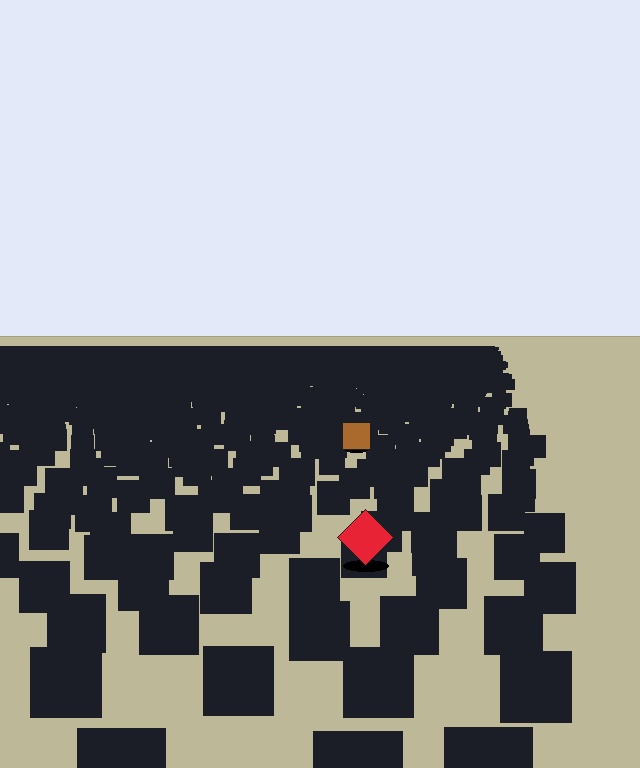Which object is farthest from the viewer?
The brown square is farthest from the viewer. It appears smaller and the ground texture around it is denser.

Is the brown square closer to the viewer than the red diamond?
No. The red diamond is closer — you can tell from the texture gradient: the ground texture is coarser near it.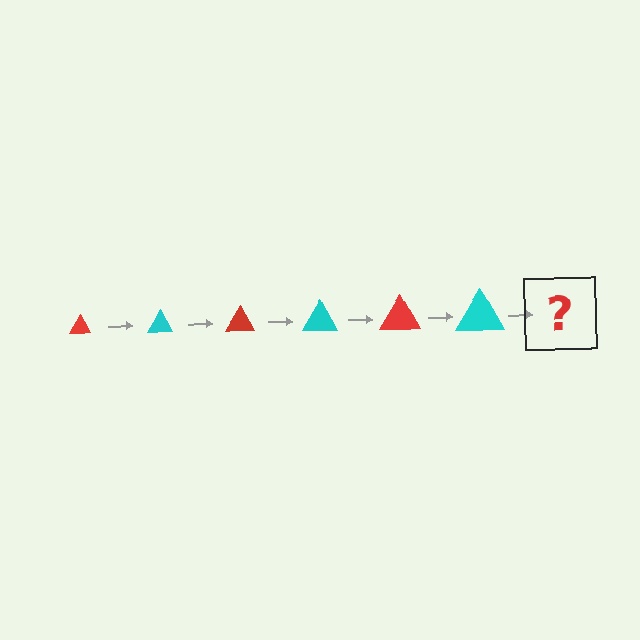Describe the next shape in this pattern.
It should be a red triangle, larger than the previous one.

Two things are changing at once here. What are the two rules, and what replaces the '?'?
The two rules are that the triangle grows larger each step and the color cycles through red and cyan. The '?' should be a red triangle, larger than the previous one.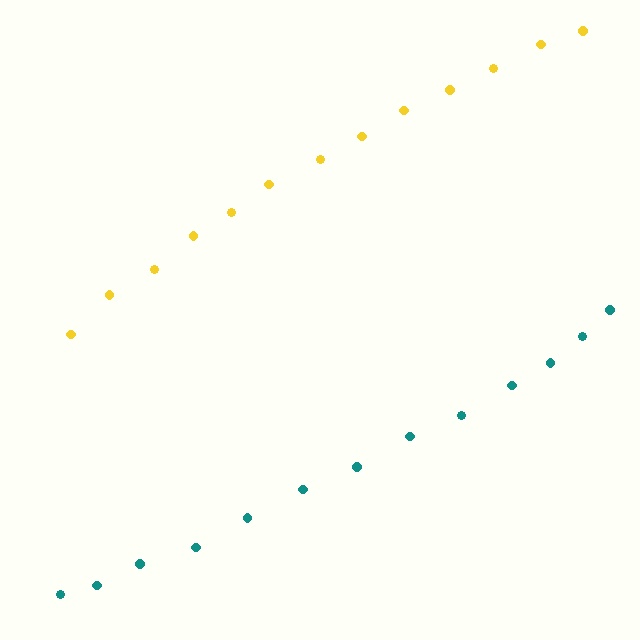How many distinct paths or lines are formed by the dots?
There are 2 distinct paths.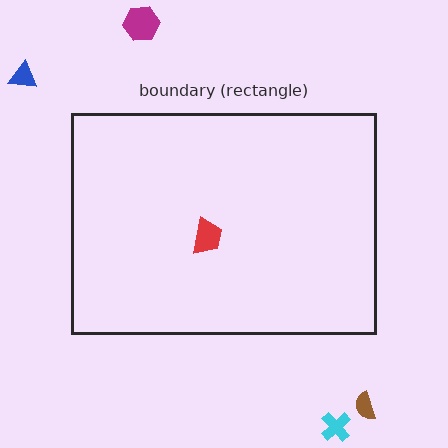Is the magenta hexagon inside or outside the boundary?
Outside.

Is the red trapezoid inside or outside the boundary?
Inside.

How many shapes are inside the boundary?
1 inside, 4 outside.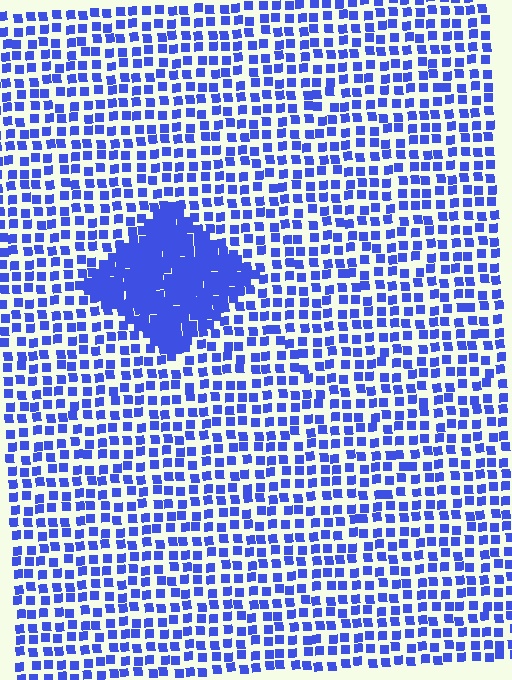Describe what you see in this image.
The image contains small blue elements arranged at two different densities. A diamond-shaped region is visible where the elements are more densely packed than the surrounding area.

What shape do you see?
I see a diamond.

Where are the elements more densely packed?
The elements are more densely packed inside the diamond boundary.